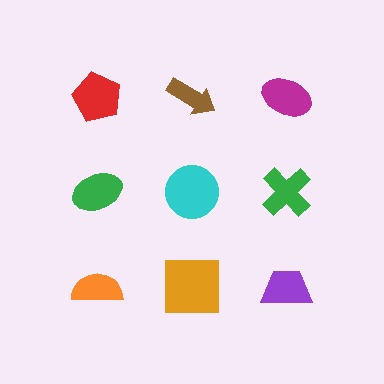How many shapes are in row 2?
3 shapes.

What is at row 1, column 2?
A brown arrow.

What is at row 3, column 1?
An orange semicircle.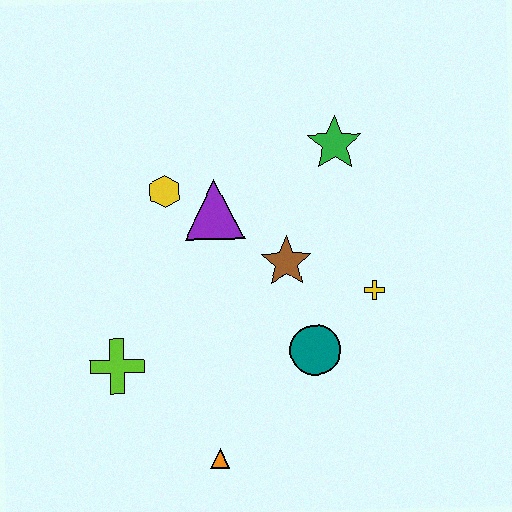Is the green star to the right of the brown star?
Yes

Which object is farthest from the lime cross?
The green star is farthest from the lime cross.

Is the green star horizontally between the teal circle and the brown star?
No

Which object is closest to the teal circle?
The yellow cross is closest to the teal circle.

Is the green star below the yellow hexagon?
No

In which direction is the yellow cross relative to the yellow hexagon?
The yellow cross is to the right of the yellow hexagon.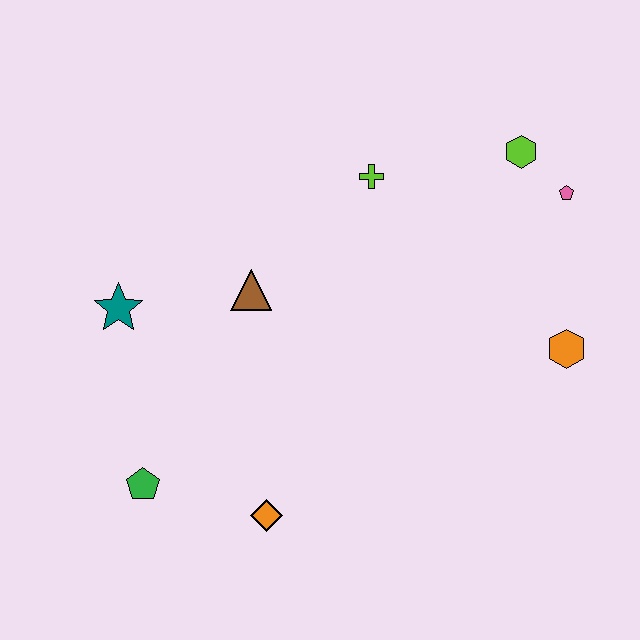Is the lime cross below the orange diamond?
No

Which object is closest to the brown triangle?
The teal star is closest to the brown triangle.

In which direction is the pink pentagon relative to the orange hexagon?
The pink pentagon is above the orange hexagon.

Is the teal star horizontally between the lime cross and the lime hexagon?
No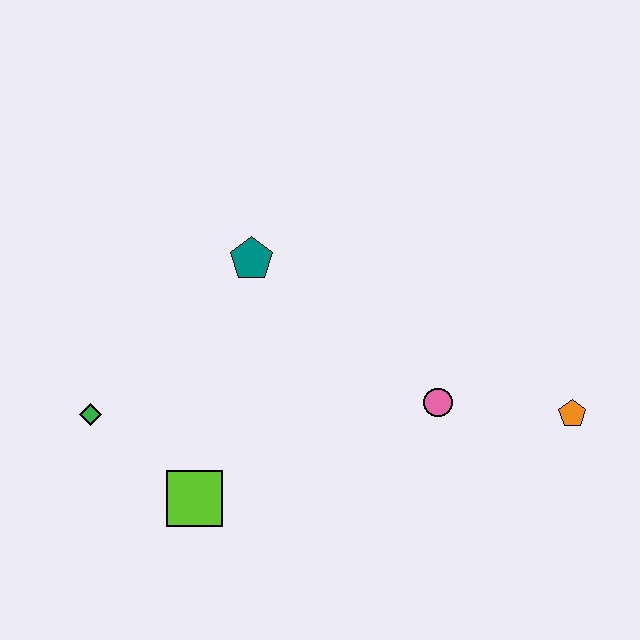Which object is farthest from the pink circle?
The green diamond is farthest from the pink circle.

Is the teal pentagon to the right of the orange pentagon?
No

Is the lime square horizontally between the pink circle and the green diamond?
Yes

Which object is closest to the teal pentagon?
The green diamond is closest to the teal pentagon.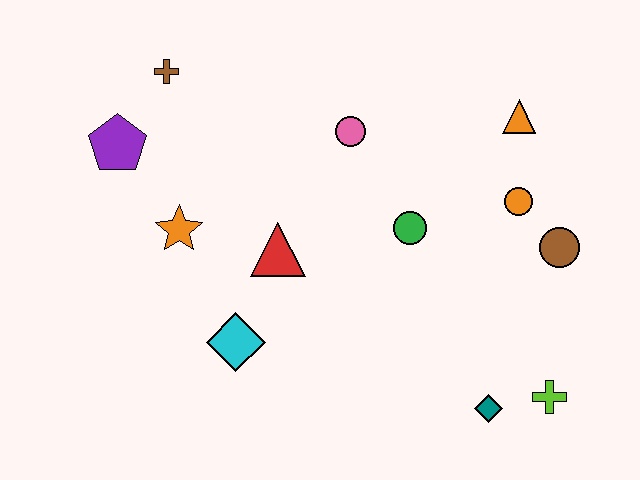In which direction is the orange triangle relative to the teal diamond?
The orange triangle is above the teal diamond.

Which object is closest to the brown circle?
The orange circle is closest to the brown circle.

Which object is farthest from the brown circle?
The purple pentagon is farthest from the brown circle.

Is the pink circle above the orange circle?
Yes